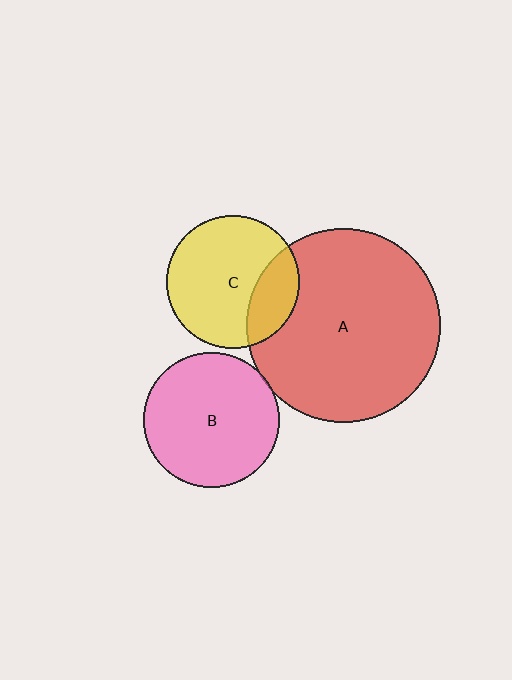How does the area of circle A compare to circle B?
Approximately 2.1 times.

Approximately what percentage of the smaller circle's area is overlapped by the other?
Approximately 25%.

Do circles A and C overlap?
Yes.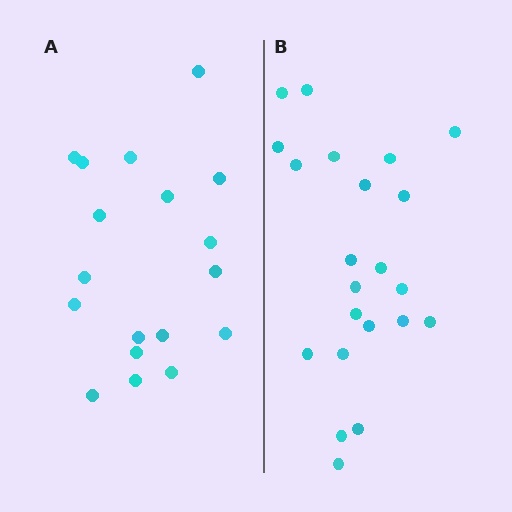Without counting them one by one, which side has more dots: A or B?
Region B (the right region) has more dots.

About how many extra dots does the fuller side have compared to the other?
Region B has about 4 more dots than region A.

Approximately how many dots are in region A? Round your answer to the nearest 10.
About 20 dots. (The exact count is 18, which rounds to 20.)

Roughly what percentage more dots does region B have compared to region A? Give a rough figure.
About 20% more.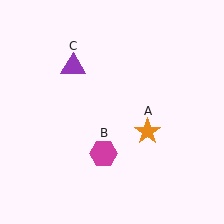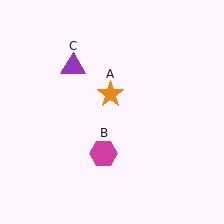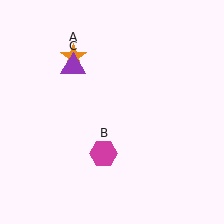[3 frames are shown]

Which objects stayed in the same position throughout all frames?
Magenta hexagon (object B) and purple triangle (object C) remained stationary.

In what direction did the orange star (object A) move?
The orange star (object A) moved up and to the left.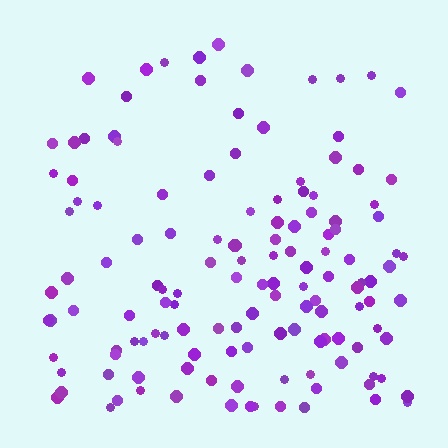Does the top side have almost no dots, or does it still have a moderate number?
Still a moderate number, just noticeably fewer than the bottom.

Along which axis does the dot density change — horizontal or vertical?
Vertical.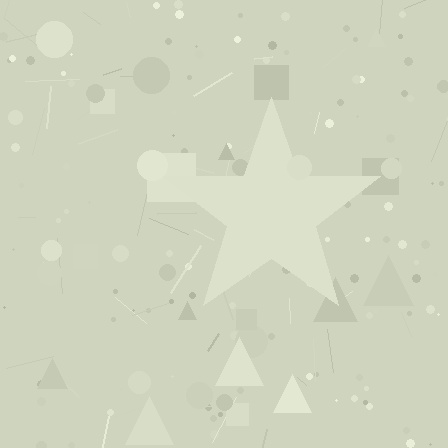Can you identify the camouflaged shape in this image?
The camouflaged shape is a star.